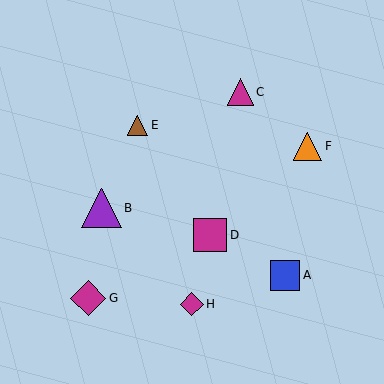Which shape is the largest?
The purple triangle (labeled B) is the largest.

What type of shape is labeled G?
Shape G is a magenta diamond.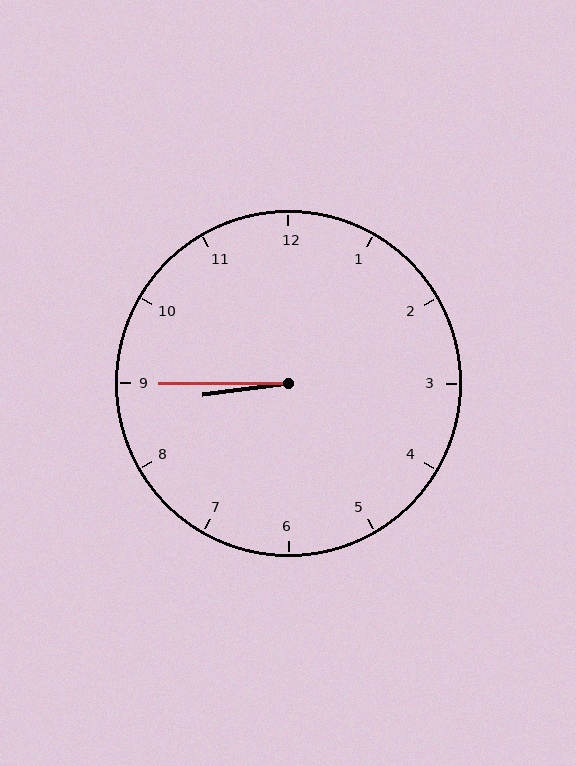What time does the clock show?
8:45.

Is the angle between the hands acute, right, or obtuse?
It is acute.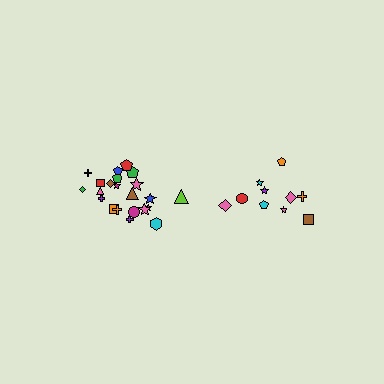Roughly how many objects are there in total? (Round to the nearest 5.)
Roughly 30 objects in total.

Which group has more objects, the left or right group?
The left group.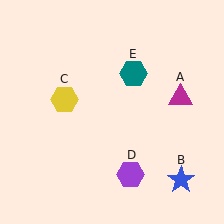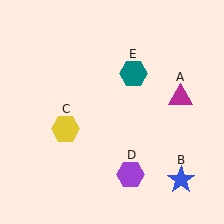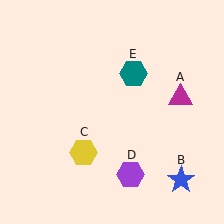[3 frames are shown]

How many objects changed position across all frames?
1 object changed position: yellow hexagon (object C).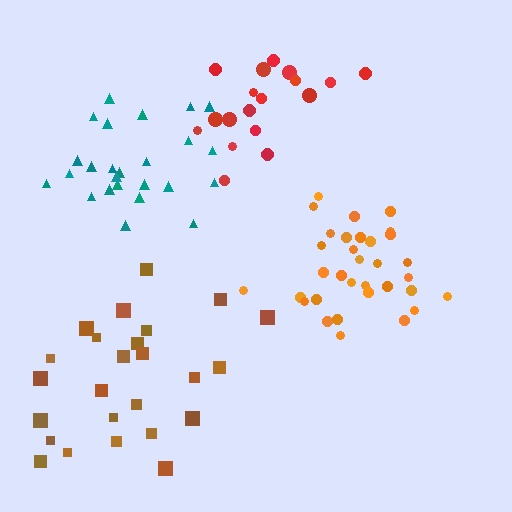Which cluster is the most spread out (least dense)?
Brown.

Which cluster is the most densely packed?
Orange.